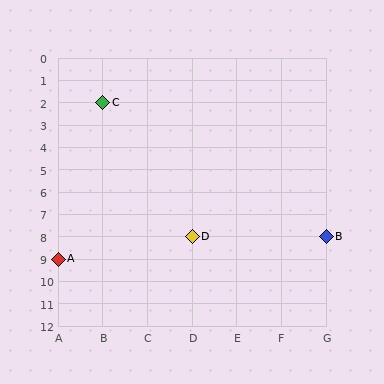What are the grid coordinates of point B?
Point B is at grid coordinates (G, 8).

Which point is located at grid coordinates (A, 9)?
Point A is at (A, 9).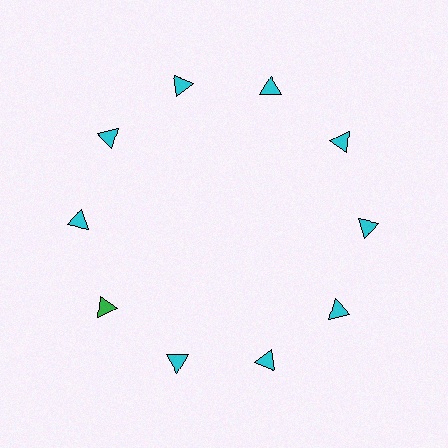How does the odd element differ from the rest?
It has a different color: green instead of cyan.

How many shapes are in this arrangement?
There are 10 shapes arranged in a ring pattern.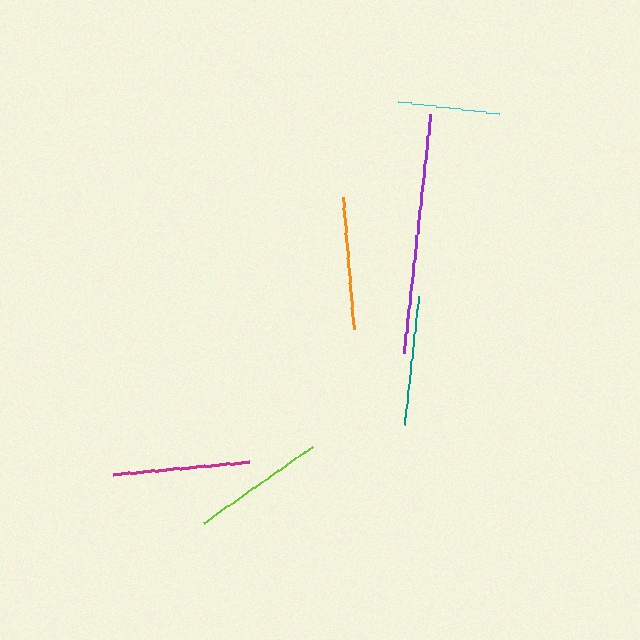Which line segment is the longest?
The purple line is the longest at approximately 240 pixels.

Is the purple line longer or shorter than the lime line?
The purple line is longer than the lime line.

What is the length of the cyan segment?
The cyan segment is approximately 103 pixels long.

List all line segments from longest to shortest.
From longest to shortest: purple, magenta, lime, orange, teal, cyan.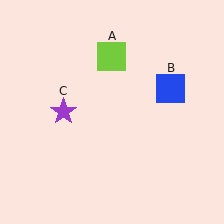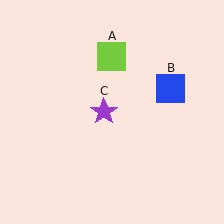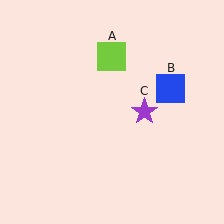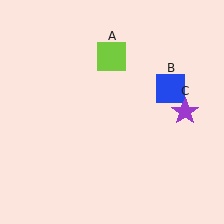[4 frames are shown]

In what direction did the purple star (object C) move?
The purple star (object C) moved right.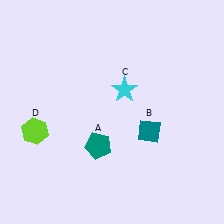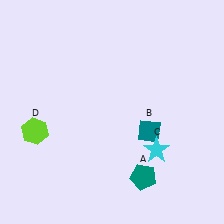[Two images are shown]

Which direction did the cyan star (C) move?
The cyan star (C) moved down.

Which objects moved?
The objects that moved are: the teal pentagon (A), the cyan star (C).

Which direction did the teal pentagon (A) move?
The teal pentagon (A) moved right.